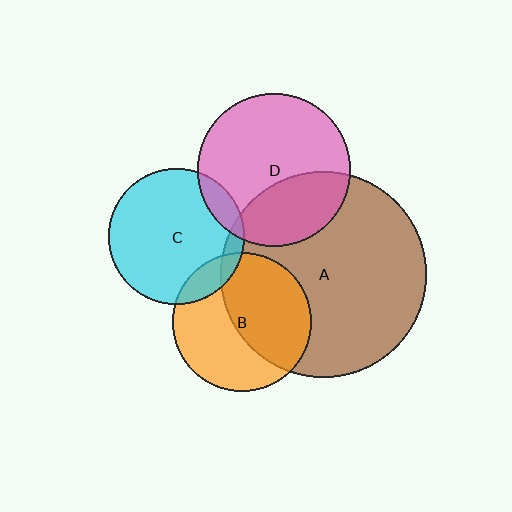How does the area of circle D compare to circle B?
Approximately 1.2 times.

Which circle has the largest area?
Circle A (brown).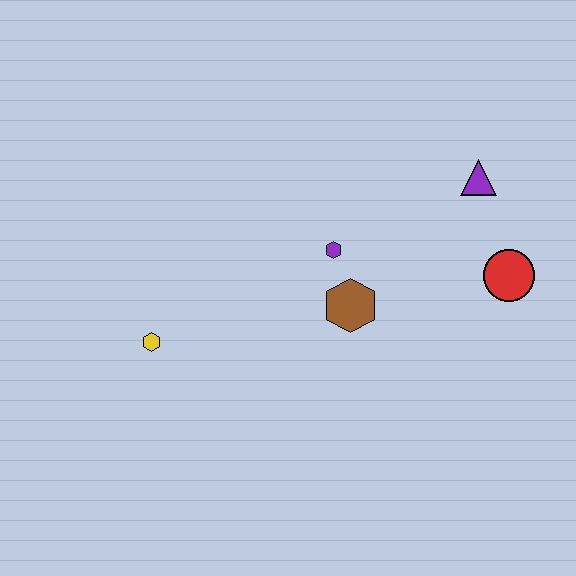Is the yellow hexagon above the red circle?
No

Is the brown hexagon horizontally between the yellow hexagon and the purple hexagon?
No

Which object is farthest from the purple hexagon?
The yellow hexagon is farthest from the purple hexagon.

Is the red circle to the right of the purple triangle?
Yes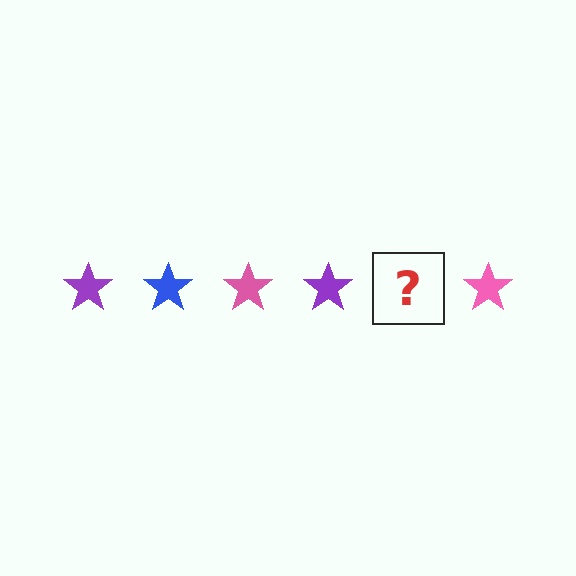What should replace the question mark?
The question mark should be replaced with a blue star.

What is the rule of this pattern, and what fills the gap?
The rule is that the pattern cycles through purple, blue, pink stars. The gap should be filled with a blue star.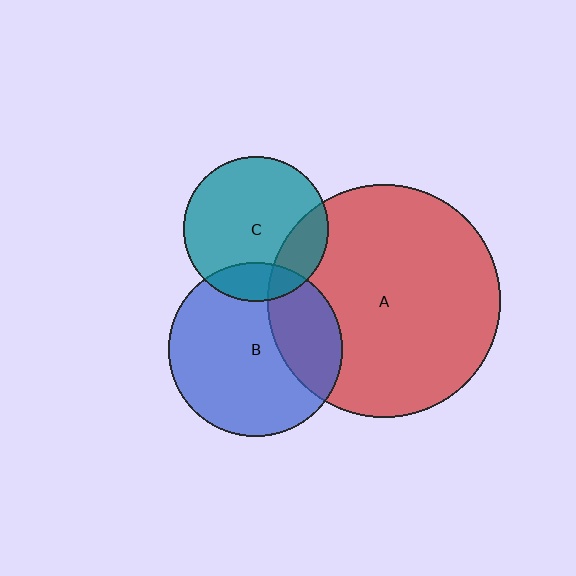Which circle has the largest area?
Circle A (red).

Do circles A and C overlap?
Yes.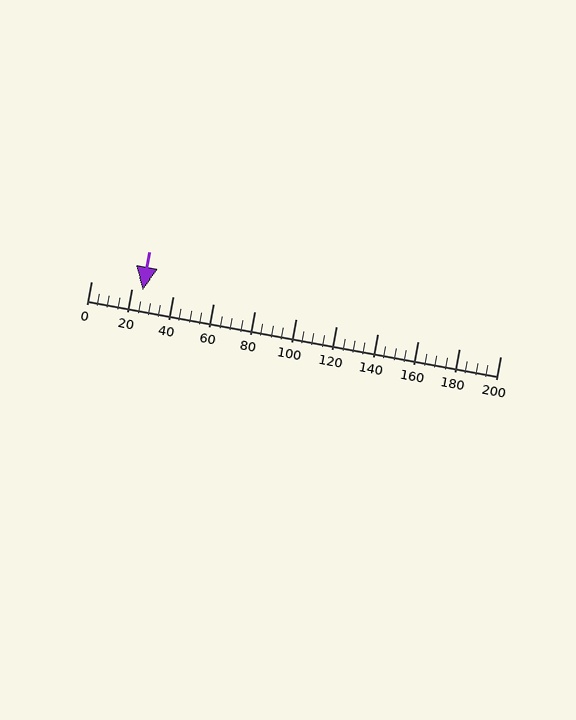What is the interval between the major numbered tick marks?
The major tick marks are spaced 20 units apart.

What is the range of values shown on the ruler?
The ruler shows values from 0 to 200.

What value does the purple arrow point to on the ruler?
The purple arrow points to approximately 25.